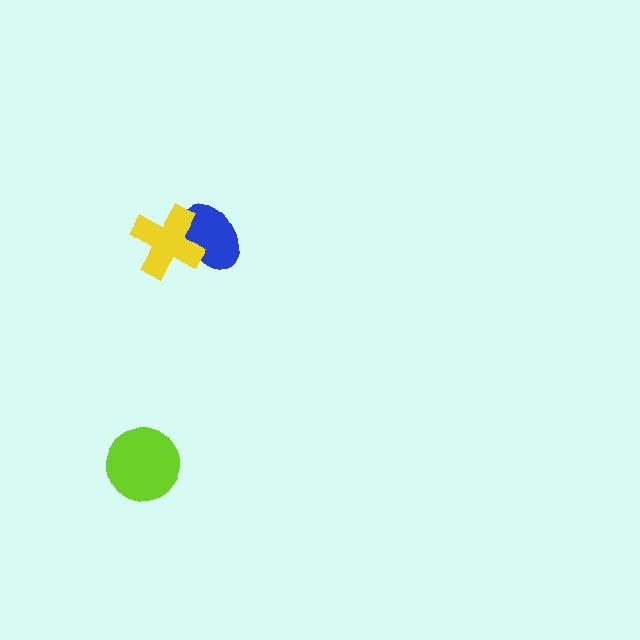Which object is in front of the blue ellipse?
The yellow cross is in front of the blue ellipse.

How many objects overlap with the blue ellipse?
1 object overlaps with the blue ellipse.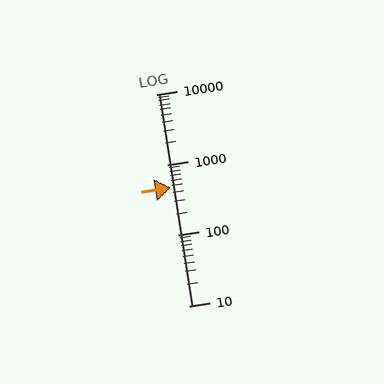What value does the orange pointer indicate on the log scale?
The pointer indicates approximately 480.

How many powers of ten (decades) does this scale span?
The scale spans 3 decades, from 10 to 10000.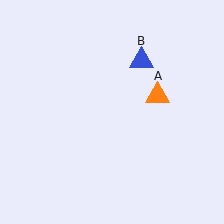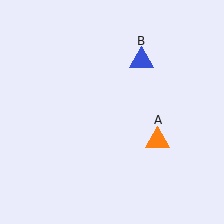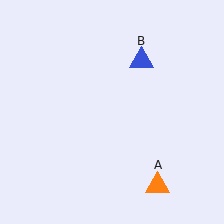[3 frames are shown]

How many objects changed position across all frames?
1 object changed position: orange triangle (object A).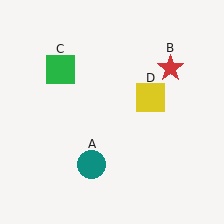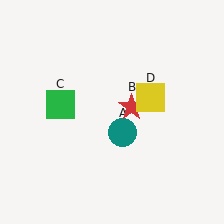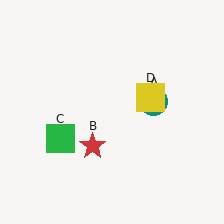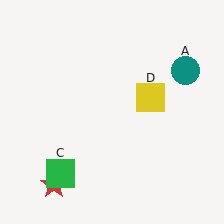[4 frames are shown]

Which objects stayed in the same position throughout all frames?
Yellow square (object D) remained stationary.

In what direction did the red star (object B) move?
The red star (object B) moved down and to the left.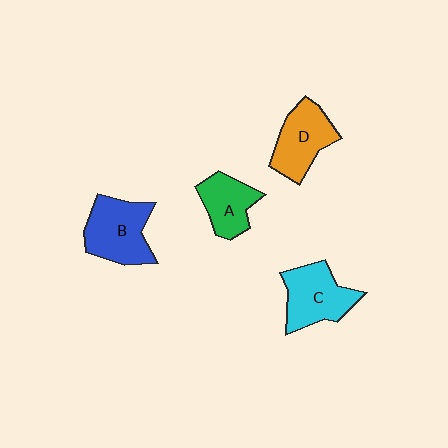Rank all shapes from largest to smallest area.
From largest to smallest: B (blue), C (cyan), D (orange), A (green).